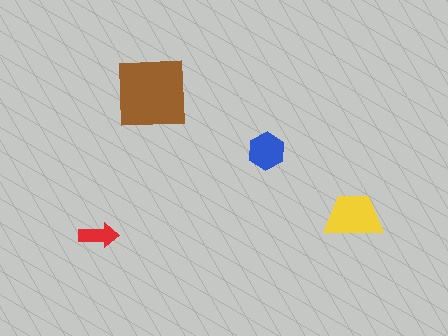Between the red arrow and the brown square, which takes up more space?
The brown square.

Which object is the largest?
The brown square.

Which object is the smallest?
The red arrow.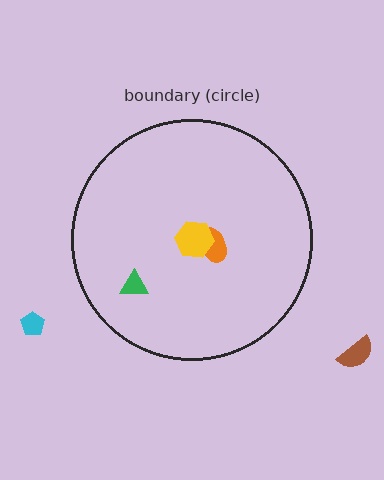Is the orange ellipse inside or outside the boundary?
Inside.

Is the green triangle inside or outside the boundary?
Inside.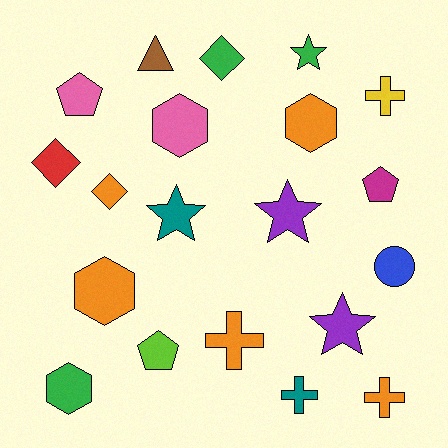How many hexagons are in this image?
There are 4 hexagons.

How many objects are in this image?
There are 20 objects.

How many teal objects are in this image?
There are 2 teal objects.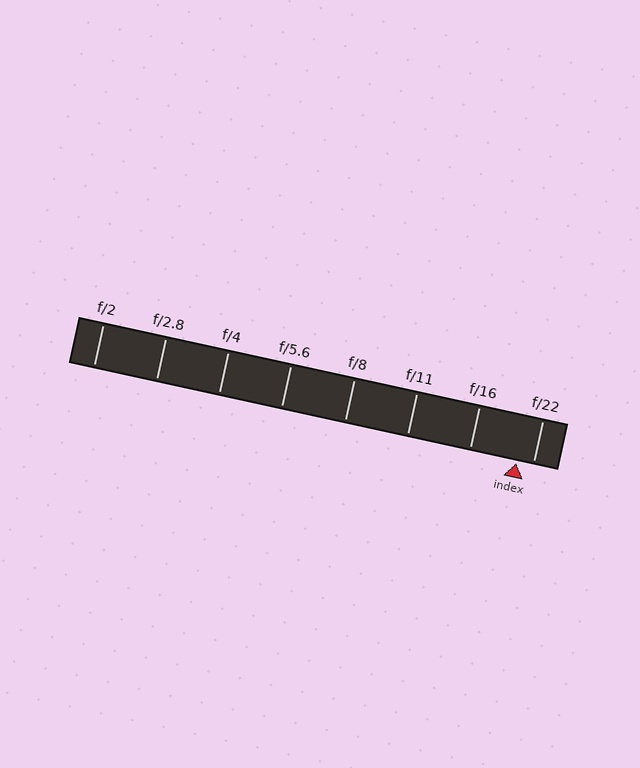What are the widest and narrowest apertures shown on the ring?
The widest aperture shown is f/2 and the narrowest is f/22.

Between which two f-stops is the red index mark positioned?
The index mark is between f/16 and f/22.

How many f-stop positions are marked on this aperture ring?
There are 8 f-stop positions marked.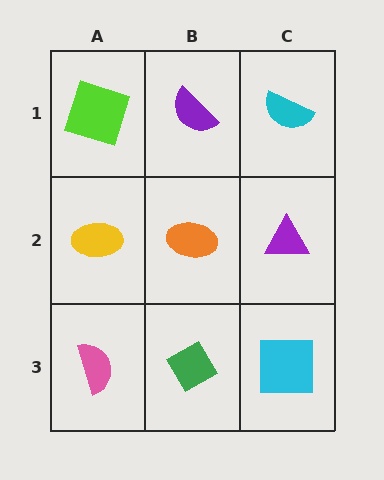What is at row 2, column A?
A yellow ellipse.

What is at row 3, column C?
A cyan square.